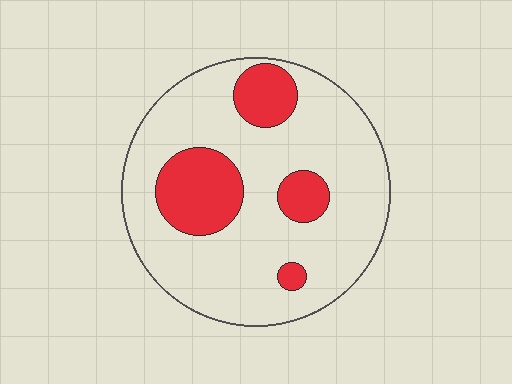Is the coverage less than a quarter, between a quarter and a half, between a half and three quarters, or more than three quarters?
Less than a quarter.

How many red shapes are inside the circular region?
4.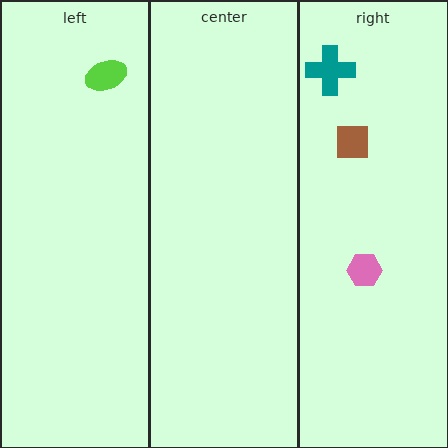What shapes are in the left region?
The lime ellipse.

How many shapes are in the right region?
3.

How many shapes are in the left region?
1.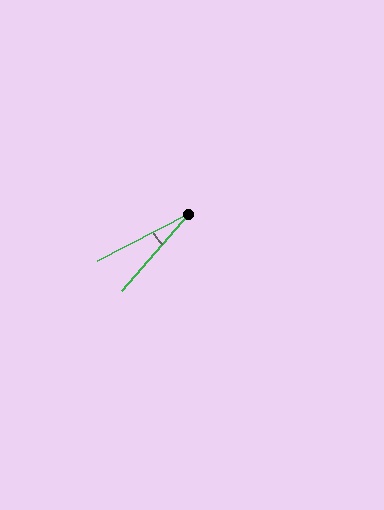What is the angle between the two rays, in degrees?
Approximately 22 degrees.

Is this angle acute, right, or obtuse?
It is acute.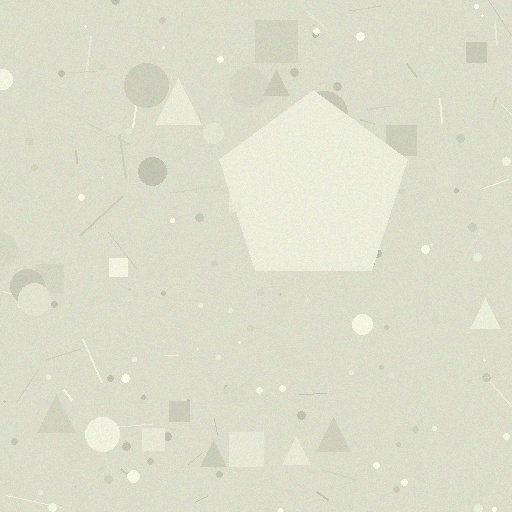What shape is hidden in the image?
A pentagon is hidden in the image.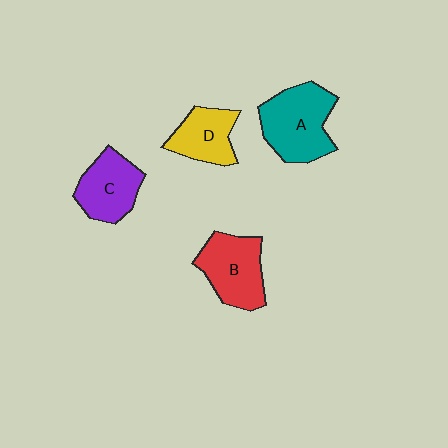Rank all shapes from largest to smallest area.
From largest to smallest: A (teal), B (red), C (purple), D (yellow).